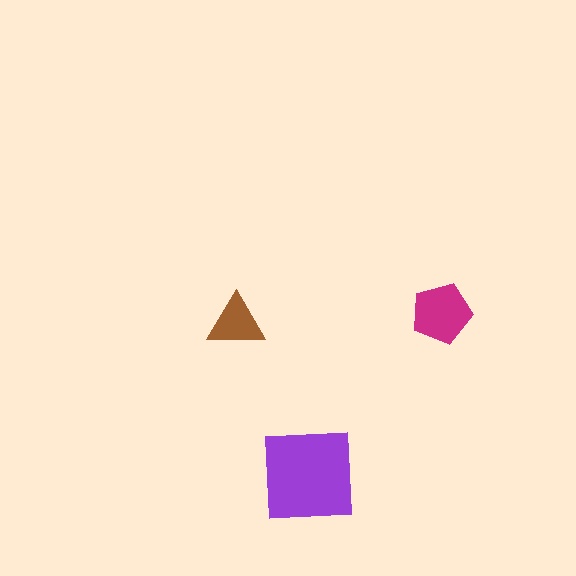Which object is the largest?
The purple square.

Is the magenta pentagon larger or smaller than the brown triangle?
Larger.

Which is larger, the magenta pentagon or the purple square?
The purple square.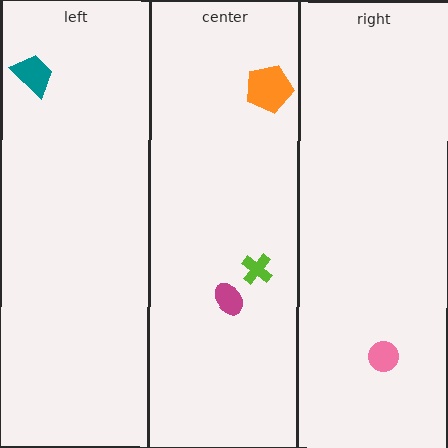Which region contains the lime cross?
The center region.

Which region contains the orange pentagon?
The center region.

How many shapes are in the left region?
1.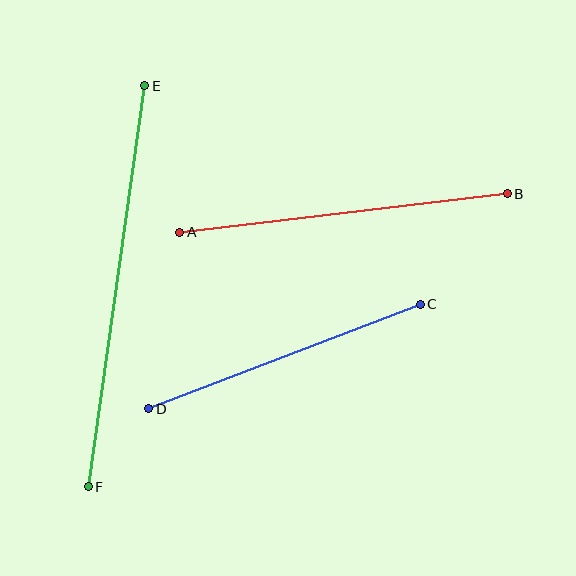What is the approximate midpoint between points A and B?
The midpoint is at approximately (344, 213) pixels.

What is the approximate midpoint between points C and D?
The midpoint is at approximately (284, 357) pixels.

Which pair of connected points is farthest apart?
Points E and F are farthest apart.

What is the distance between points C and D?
The distance is approximately 291 pixels.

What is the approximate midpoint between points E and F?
The midpoint is at approximately (116, 286) pixels.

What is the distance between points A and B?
The distance is approximately 330 pixels.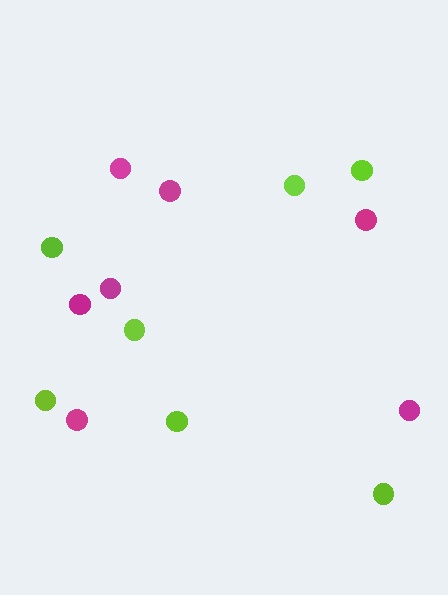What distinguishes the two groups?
There are 2 groups: one group of lime circles (7) and one group of magenta circles (7).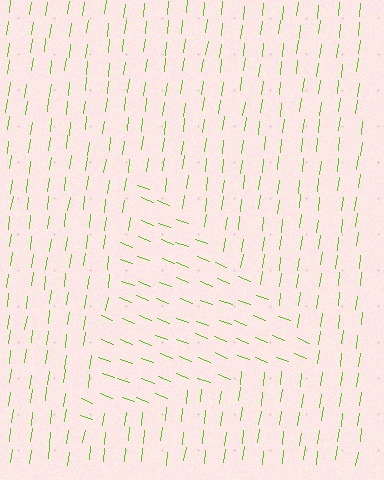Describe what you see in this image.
The image is filled with small lime line segments. A triangle region in the image has lines oriented differently from the surrounding lines, creating a visible texture boundary.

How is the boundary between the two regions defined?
The boundary is defined purely by a change in line orientation (approximately 76 degrees difference). All lines are the same color and thickness.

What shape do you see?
I see a triangle.